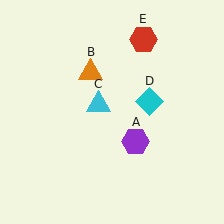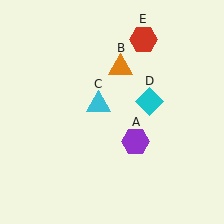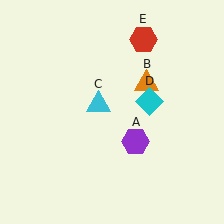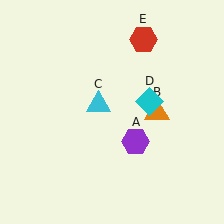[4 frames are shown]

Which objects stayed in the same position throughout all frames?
Purple hexagon (object A) and cyan triangle (object C) and cyan diamond (object D) and red hexagon (object E) remained stationary.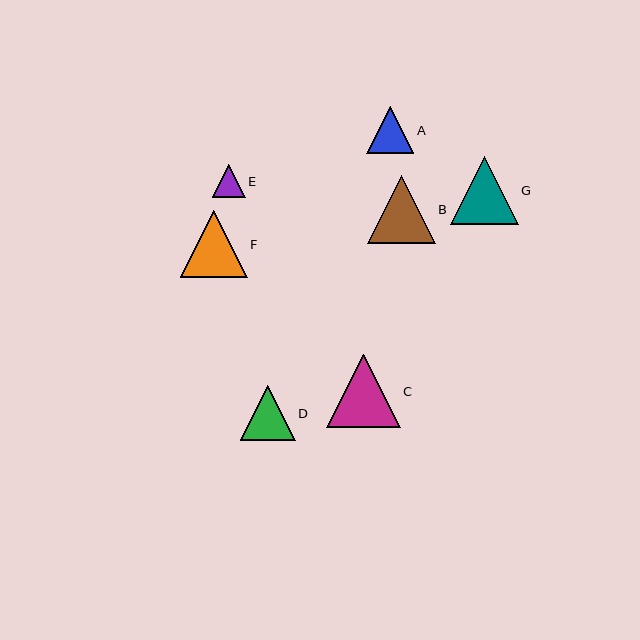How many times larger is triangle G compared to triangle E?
Triangle G is approximately 2.1 times the size of triangle E.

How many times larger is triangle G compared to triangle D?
Triangle G is approximately 1.2 times the size of triangle D.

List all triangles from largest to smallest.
From largest to smallest: C, G, B, F, D, A, E.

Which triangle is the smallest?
Triangle E is the smallest with a size of approximately 33 pixels.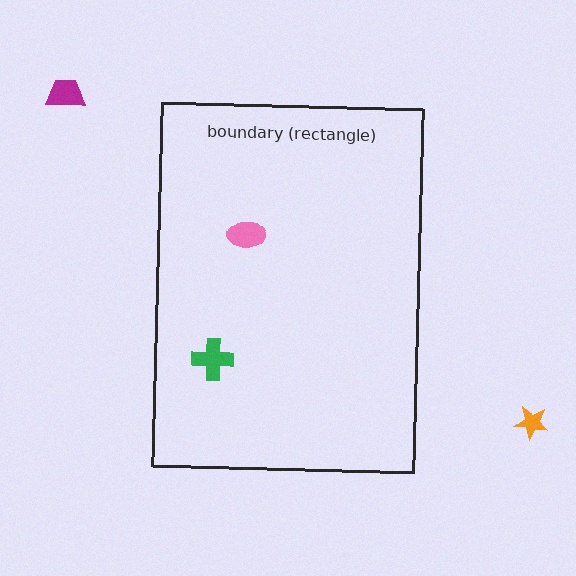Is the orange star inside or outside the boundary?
Outside.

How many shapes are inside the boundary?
2 inside, 2 outside.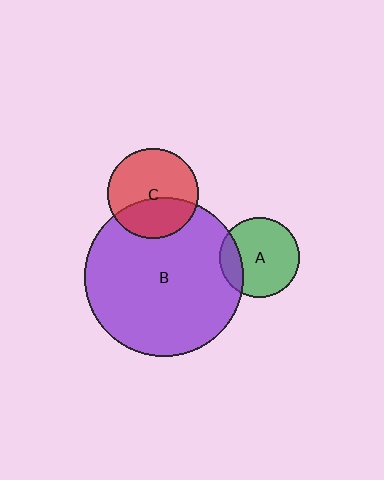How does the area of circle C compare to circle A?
Approximately 1.3 times.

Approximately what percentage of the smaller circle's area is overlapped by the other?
Approximately 35%.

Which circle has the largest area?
Circle B (purple).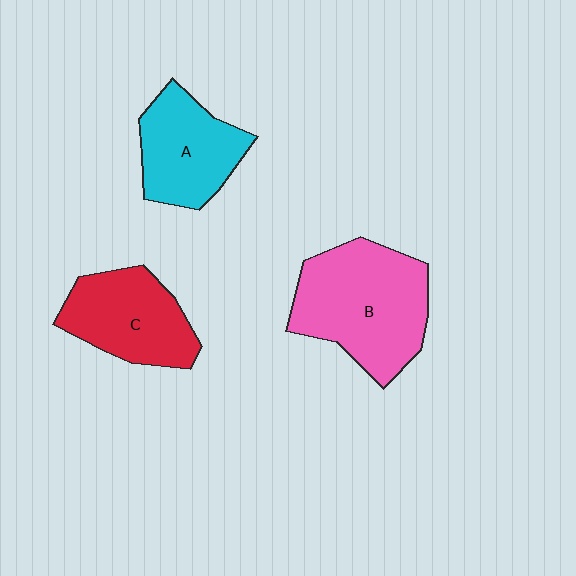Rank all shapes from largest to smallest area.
From largest to smallest: B (pink), C (red), A (cyan).